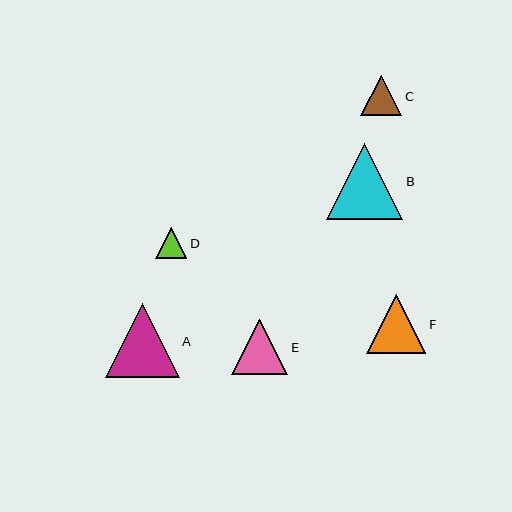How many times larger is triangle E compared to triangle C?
Triangle E is approximately 1.4 times the size of triangle C.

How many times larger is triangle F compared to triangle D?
Triangle F is approximately 1.9 times the size of triangle D.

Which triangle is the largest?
Triangle B is the largest with a size of approximately 76 pixels.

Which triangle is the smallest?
Triangle D is the smallest with a size of approximately 32 pixels.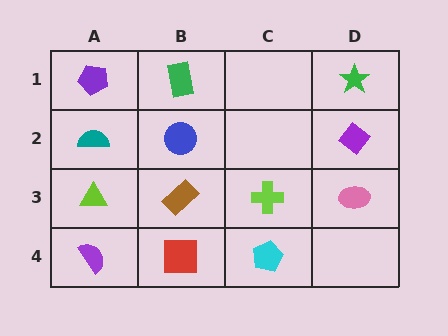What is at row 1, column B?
A green rectangle.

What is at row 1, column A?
A purple pentagon.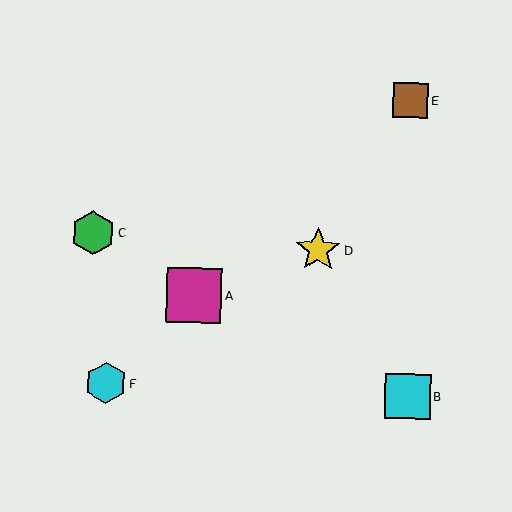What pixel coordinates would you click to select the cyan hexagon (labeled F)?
Click at (106, 383) to select the cyan hexagon F.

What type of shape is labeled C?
Shape C is a green hexagon.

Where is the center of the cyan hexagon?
The center of the cyan hexagon is at (106, 383).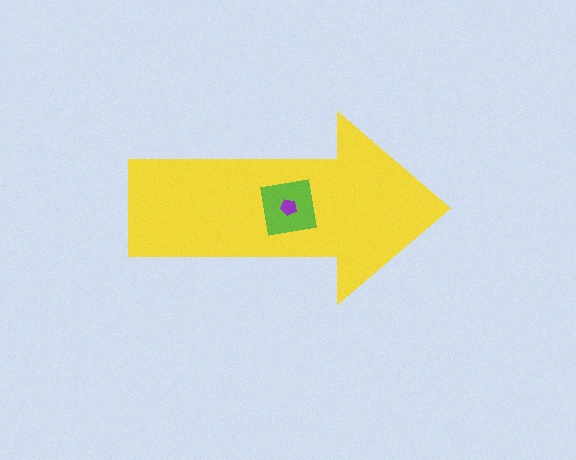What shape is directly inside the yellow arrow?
The lime square.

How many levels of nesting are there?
3.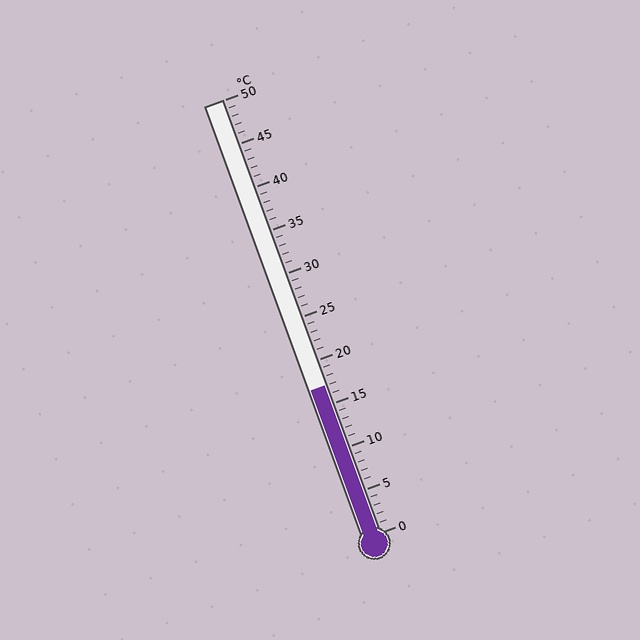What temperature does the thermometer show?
The thermometer shows approximately 17°C.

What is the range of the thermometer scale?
The thermometer scale ranges from 0°C to 50°C.